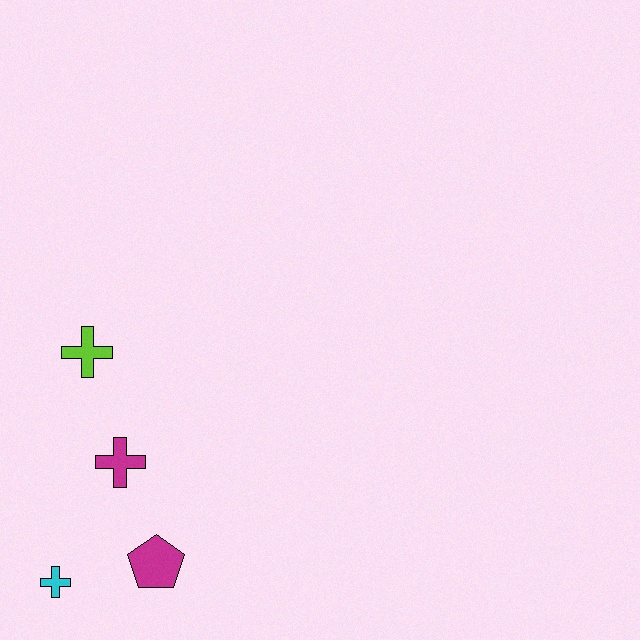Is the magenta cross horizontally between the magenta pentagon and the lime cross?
Yes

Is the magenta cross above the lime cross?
No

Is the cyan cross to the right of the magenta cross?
No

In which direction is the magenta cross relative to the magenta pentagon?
The magenta cross is above the magenta pentagon.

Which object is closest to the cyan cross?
The magenta pentagon is closest to the cyan cross.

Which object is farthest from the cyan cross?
The lime cross is farthest from the cyan cross.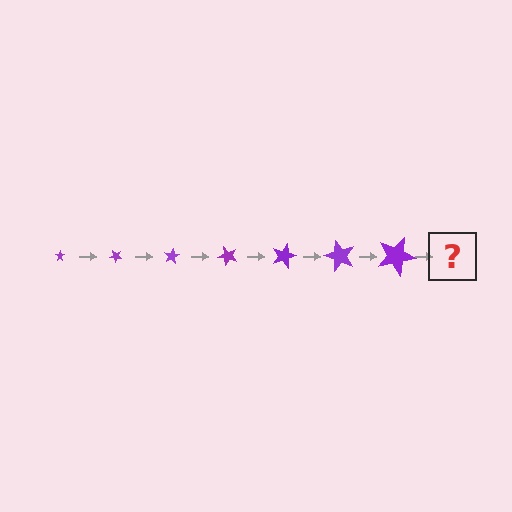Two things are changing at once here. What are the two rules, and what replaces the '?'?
The two rules are that the star grows larger each step and it rotates 40 degrees each step. The '?' should be a star, larger than the previous one and rotated 280 degrees from the start.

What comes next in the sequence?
The next element should be a star, larger than the previous one and rotated 280 degrees from the start.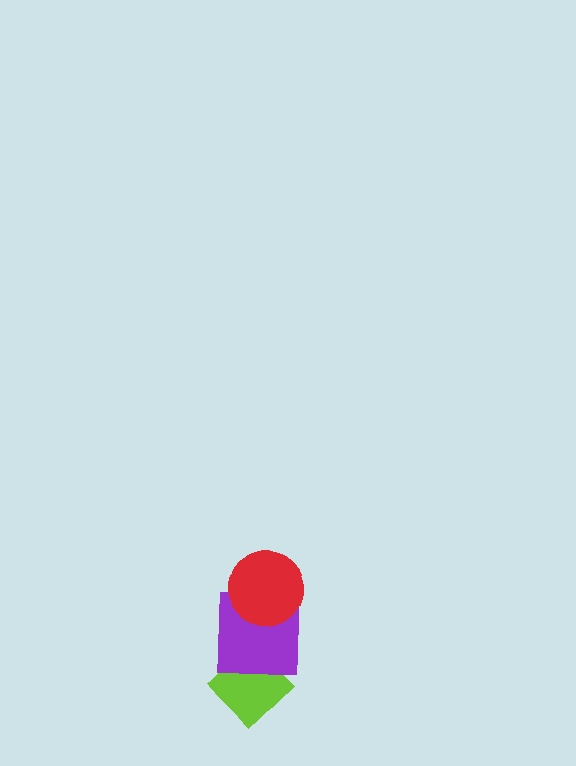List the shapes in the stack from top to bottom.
From top to bottom: the red circle, the purple square, the lime diamond.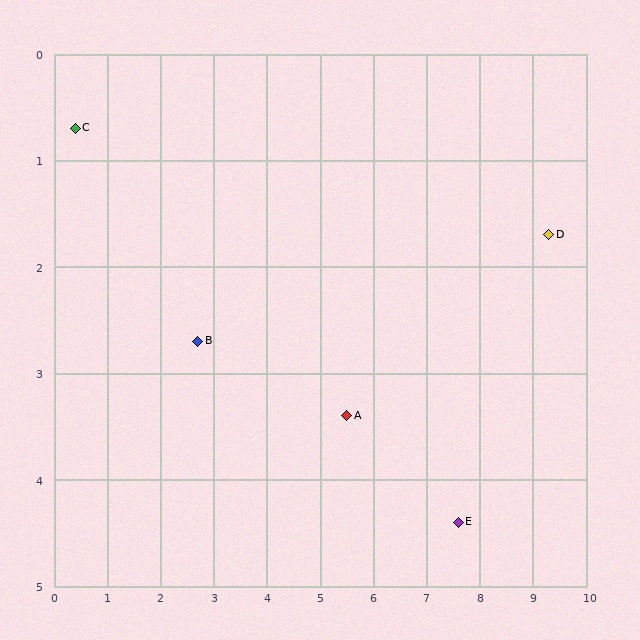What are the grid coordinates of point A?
Point A is at approximately (5.5, 3.4).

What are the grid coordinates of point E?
Point E is at approximately (7.6, 4.4).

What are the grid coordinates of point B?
Point B is at approximately (2.7, 2.7).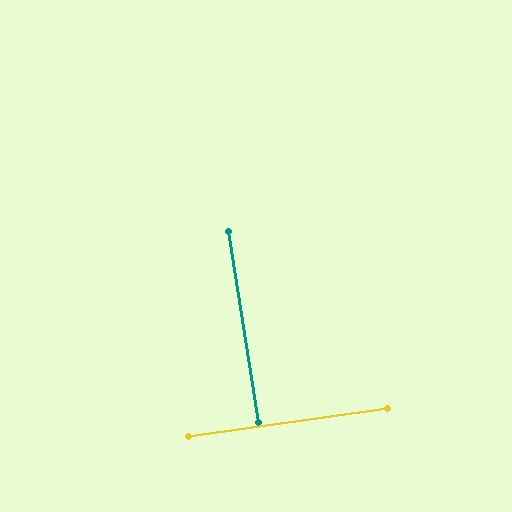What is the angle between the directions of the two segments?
Approximately 89 degrees.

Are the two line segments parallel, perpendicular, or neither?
Perpendicular — they meet at approximately 89°.